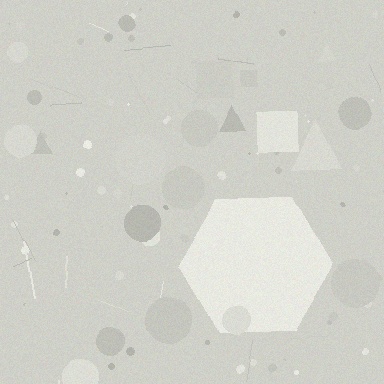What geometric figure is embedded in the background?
A hexagon is embedded in the background.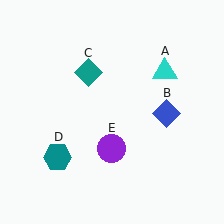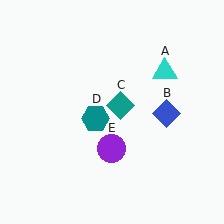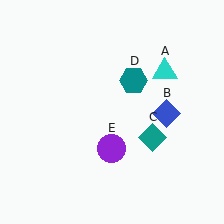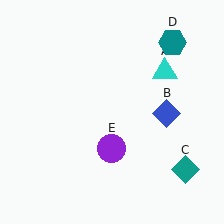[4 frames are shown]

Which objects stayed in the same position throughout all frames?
Cyan triangle (object A) and blue diamond (object B) and purple circle (object E) remained stationary.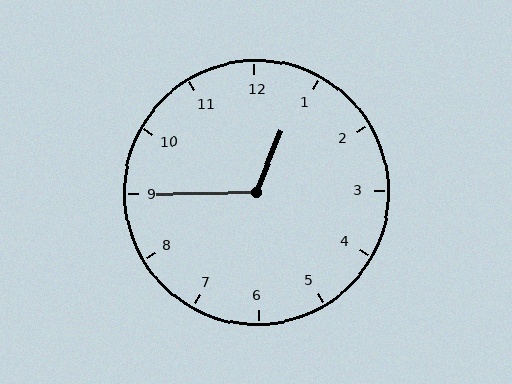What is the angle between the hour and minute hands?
Approximately 112 degrees.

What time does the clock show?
12:45.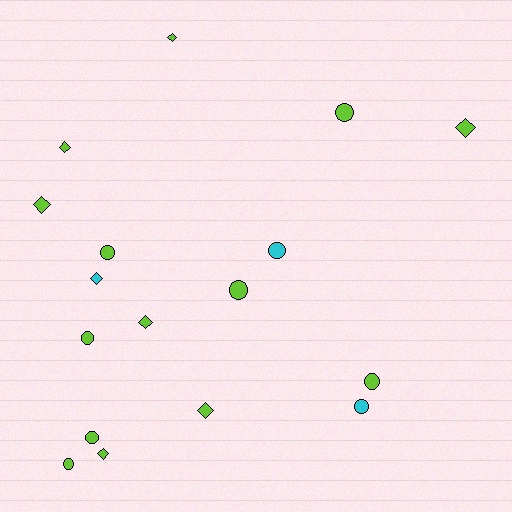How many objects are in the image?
There are 17 objects.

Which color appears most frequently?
Lime, with 14 objects.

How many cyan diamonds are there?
There is 1 cyan diamond.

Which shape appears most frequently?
Circle, with 9 objects.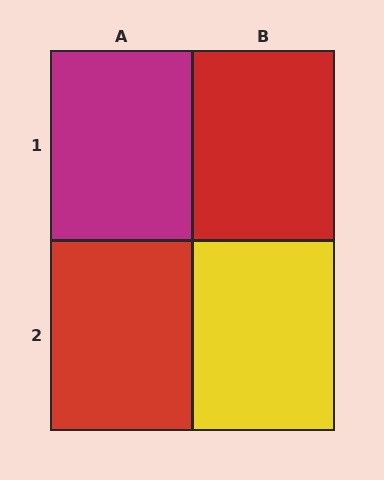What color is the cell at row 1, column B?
Red.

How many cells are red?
2 cells are red.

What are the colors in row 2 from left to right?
Red, yellow.